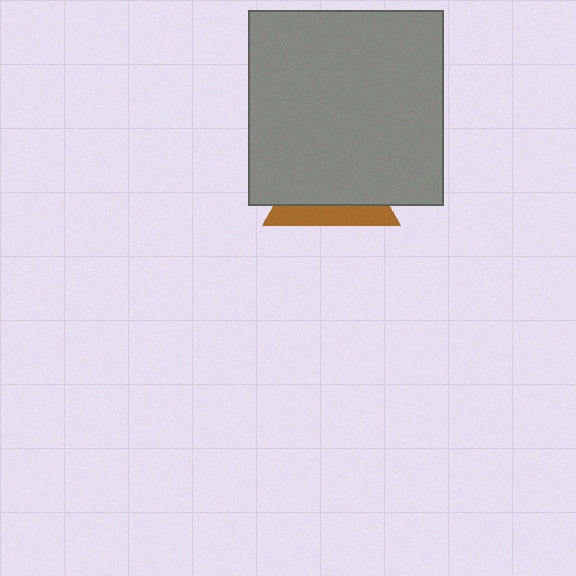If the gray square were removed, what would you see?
You would see the complete brown triangle.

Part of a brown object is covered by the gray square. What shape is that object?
It is a triangle.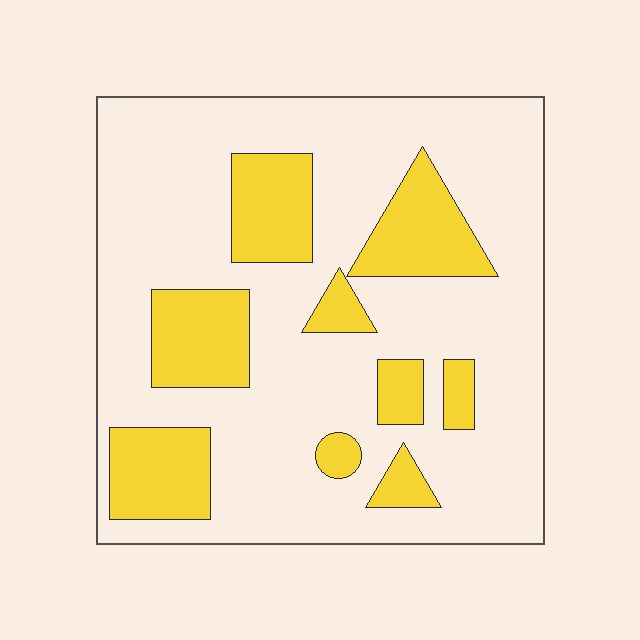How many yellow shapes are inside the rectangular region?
9.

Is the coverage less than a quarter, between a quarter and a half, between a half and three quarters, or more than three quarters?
Between a quarter and a half.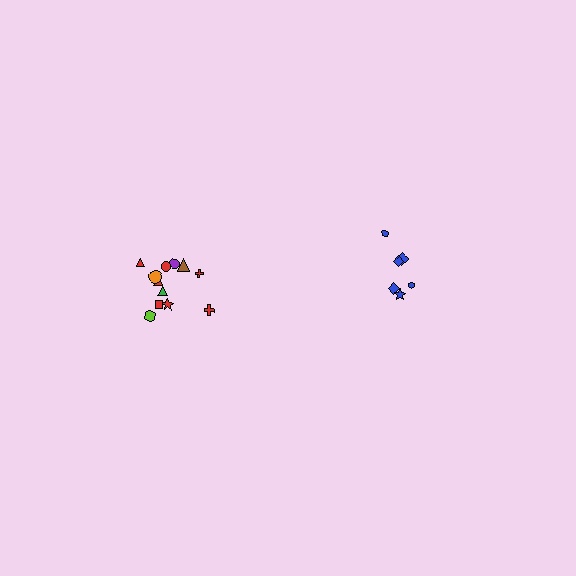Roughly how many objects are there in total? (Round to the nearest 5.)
Roughly 20 objects in total.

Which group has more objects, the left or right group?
The left group.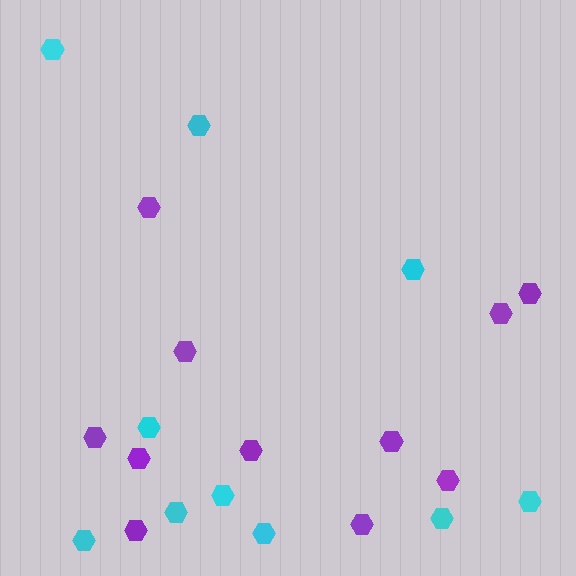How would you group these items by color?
There are 2 groups: one group of cyan hexagons (10) and one group of purple hexagons (11).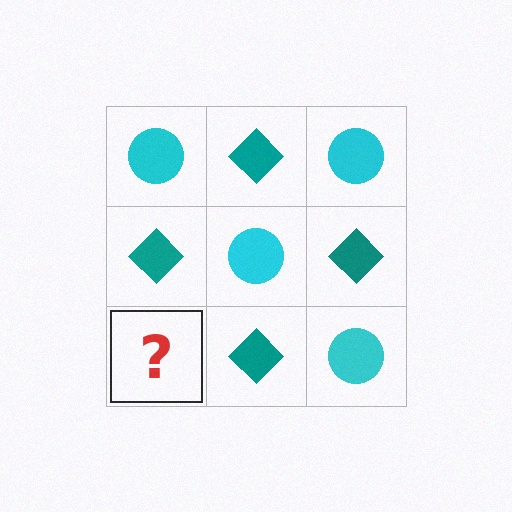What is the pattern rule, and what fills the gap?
The rule is that it alternates cyan circle and teal diamond in a checkerboard pattern. The gap should be filled with a cyan circle.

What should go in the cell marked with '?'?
The missing cell should contain a cyan circle.